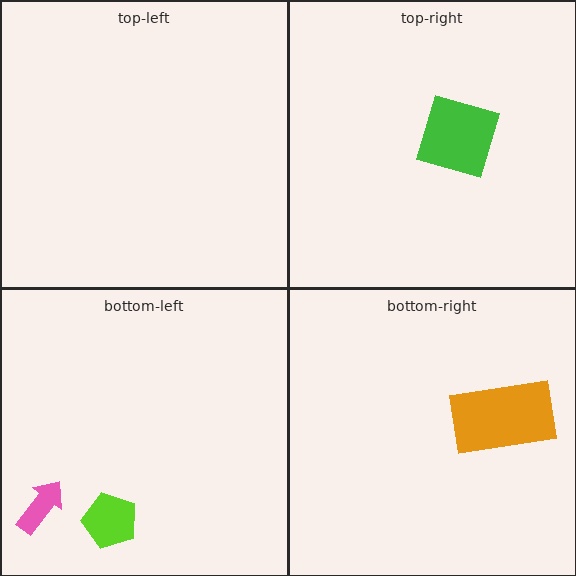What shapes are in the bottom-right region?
The orange rectangle.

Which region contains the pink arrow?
The bottom-left region.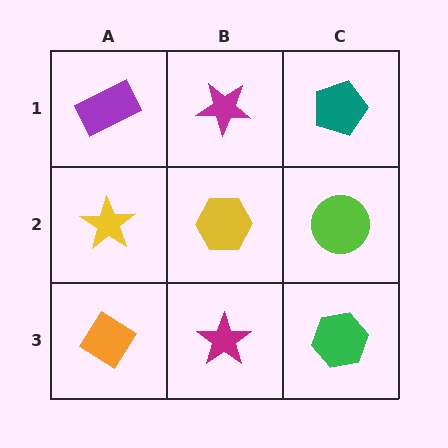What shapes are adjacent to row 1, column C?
A lime circle (row 2, column C), a magenta star (row 1, column B).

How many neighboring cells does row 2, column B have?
4.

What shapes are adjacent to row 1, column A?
A yellow star (row 2, column A), a magenta star (row 1, column B).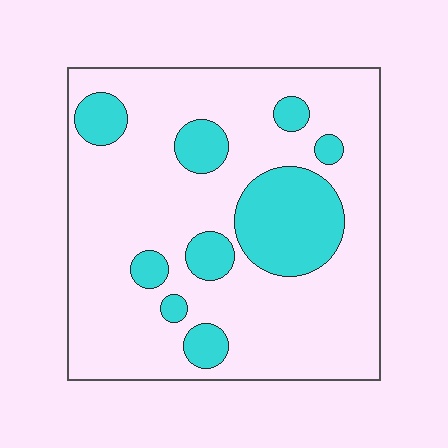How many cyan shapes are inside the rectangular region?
9.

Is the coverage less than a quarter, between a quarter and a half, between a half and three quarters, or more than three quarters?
Less than a quarter.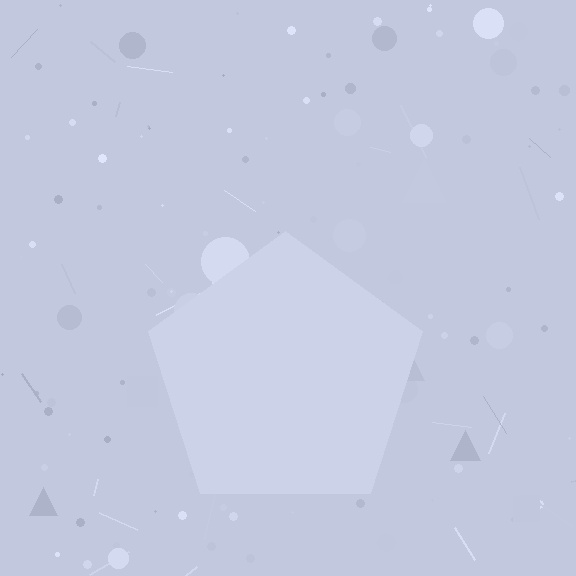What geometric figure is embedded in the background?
A pentagon is embedded in the background.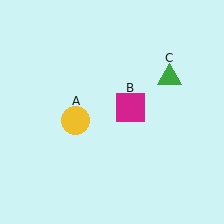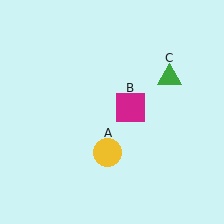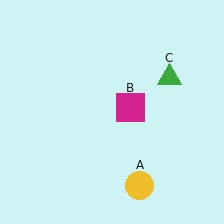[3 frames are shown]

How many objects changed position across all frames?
1 object changed position: yellow circle (object A).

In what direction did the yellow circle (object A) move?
The yellow circle (object A) moved down and to the right.